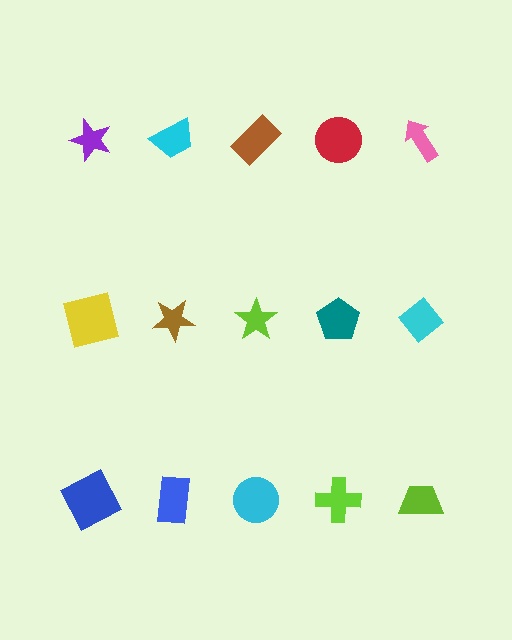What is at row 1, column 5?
A pink arrow.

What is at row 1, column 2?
A cyan trapezoid.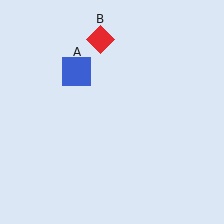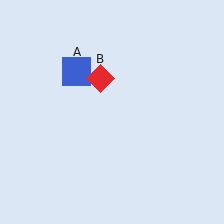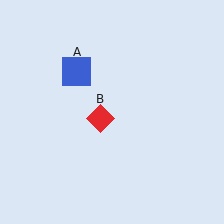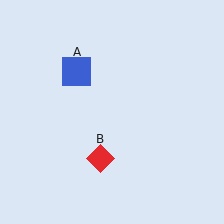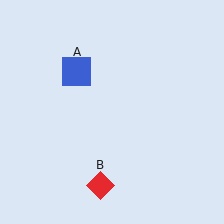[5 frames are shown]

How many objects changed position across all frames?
1 object changed position: red diamond (object B).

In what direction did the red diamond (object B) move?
The red diamond (object B) moved down.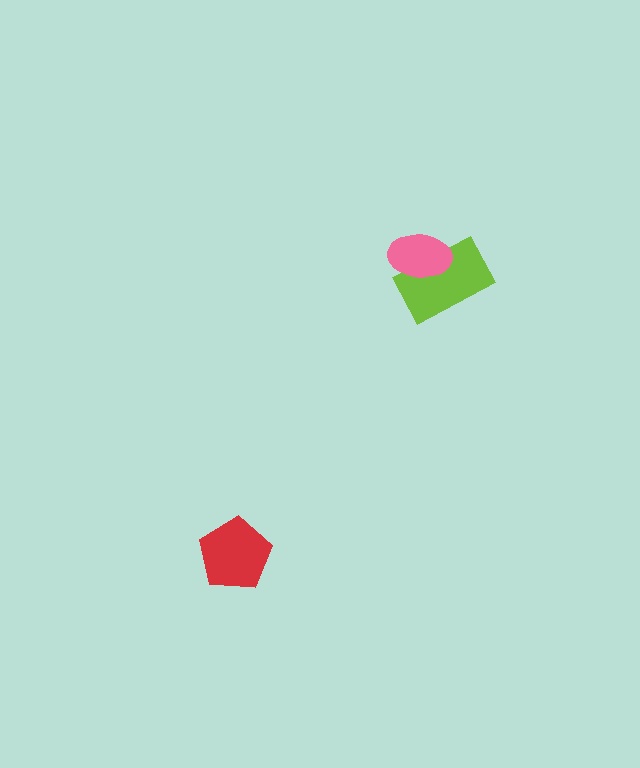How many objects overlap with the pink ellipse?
1 object overlaps with the pink ellipse.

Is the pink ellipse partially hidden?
No, no other shape covers it.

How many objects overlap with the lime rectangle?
1 object overlaps with the lime rectangle.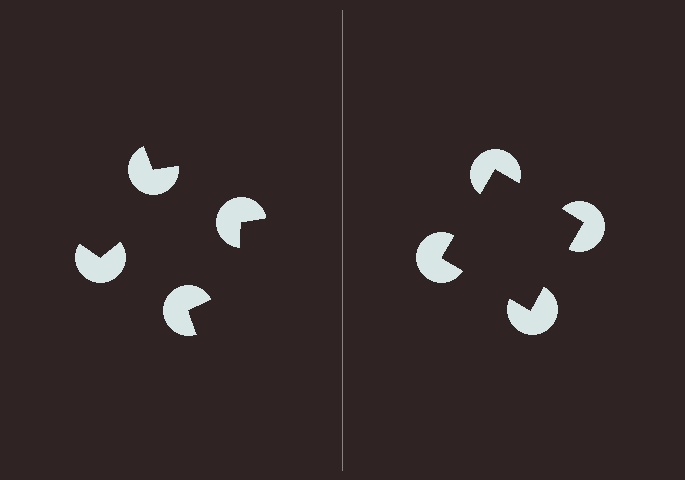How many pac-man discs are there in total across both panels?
8 — 4 on each side.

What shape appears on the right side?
An illusory square.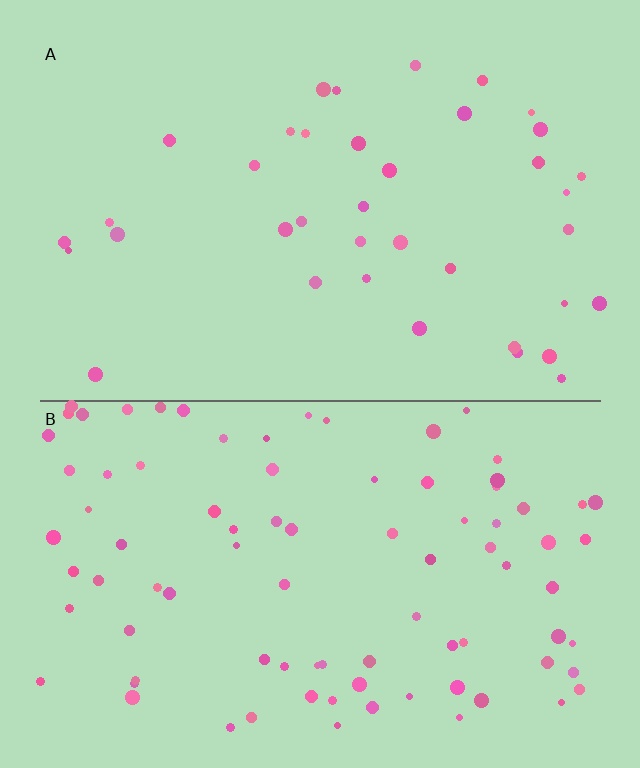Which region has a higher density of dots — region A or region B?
B (the bottom).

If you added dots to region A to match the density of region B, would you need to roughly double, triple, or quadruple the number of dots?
Approximately double.